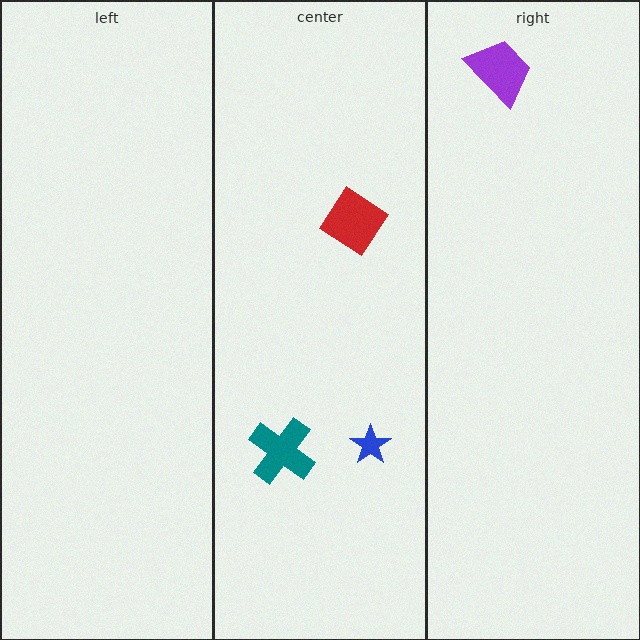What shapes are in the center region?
The red diamond, the blue star, the teal cross.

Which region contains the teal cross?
The center region.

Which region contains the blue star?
The center region.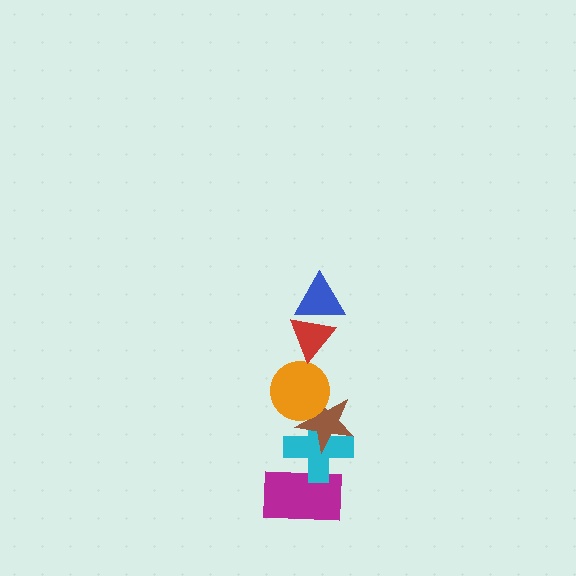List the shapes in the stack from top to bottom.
From top to bottom: the blue triangle, the red triangle, the orange circle, the brown star, the cyan cross, the magenta rectangle.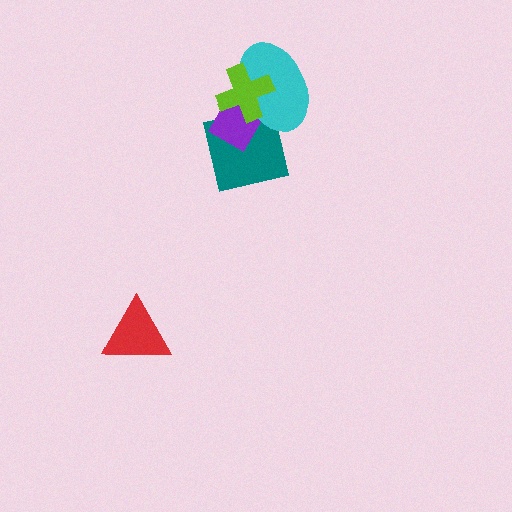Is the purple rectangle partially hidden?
Yes, it is partially covered by another shape.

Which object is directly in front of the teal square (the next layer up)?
The purple rectangle is directly in front of the teal square.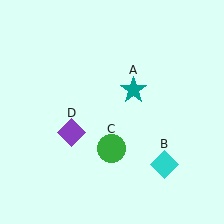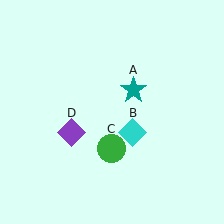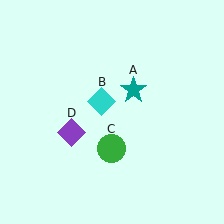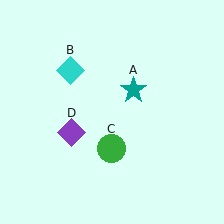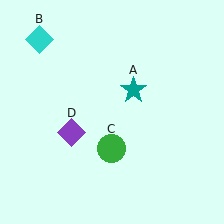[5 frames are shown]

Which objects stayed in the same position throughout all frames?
Teal star (object A) and green circle (object C) and purple diamond (object D) remained stationary.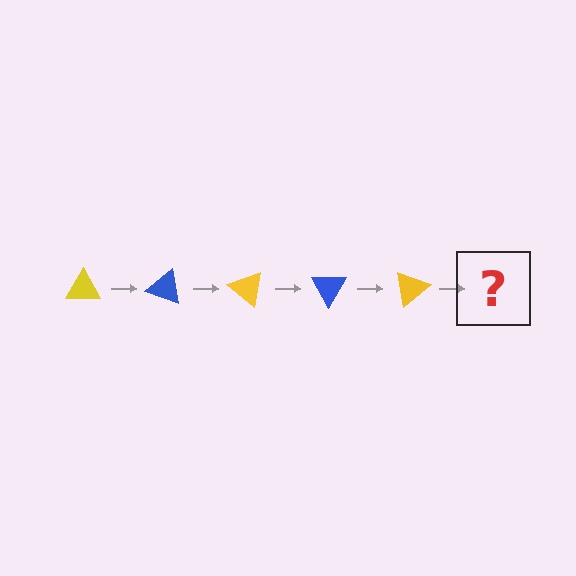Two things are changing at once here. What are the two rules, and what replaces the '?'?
The two rules are that it rotates 20 degrees each step and the color cycles through yellow and blue. The '?' should be a blue triangle, rotated 100 degrees from the start.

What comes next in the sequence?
The next element should be a blue triangle, rotated 100 degrees from the start.